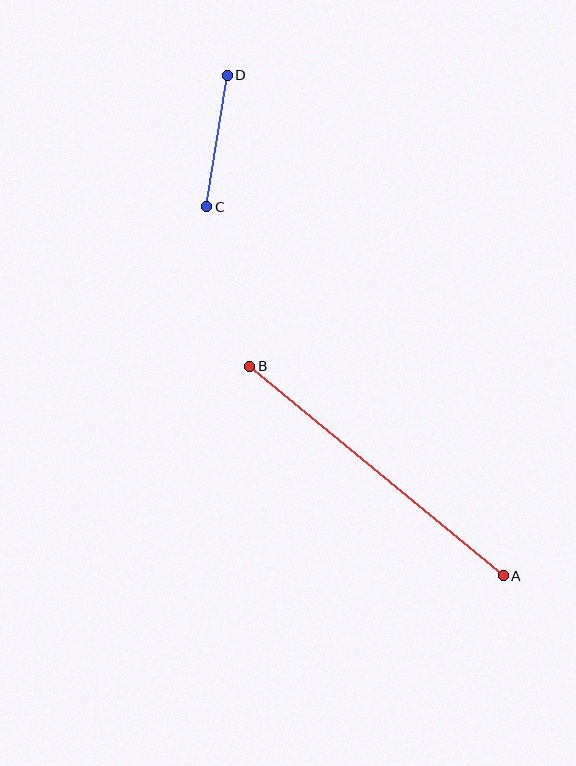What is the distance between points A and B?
The distance is approximately 329 pixels.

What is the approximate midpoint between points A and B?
The midpoint is at approximately (377, 471) pixels.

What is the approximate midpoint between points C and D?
The midpoint is at approximately (217, 141) pixels.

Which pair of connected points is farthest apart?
Points A and B are farthest apart.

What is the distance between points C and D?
The distance is approximately 133 pixels.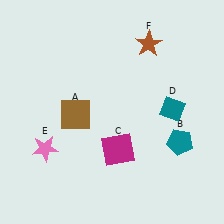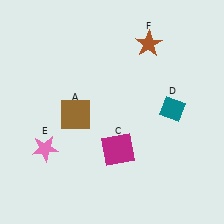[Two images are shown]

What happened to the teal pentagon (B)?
The teal pentagon (B) was removed in Image 2. It was in the bottom-right area of Image 1.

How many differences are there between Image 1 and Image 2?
There is 1 difference between the two images.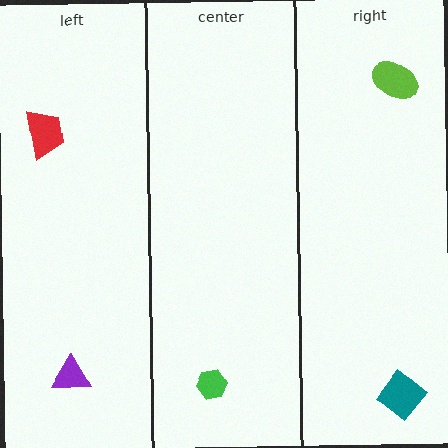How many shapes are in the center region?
1.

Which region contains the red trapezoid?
The left region.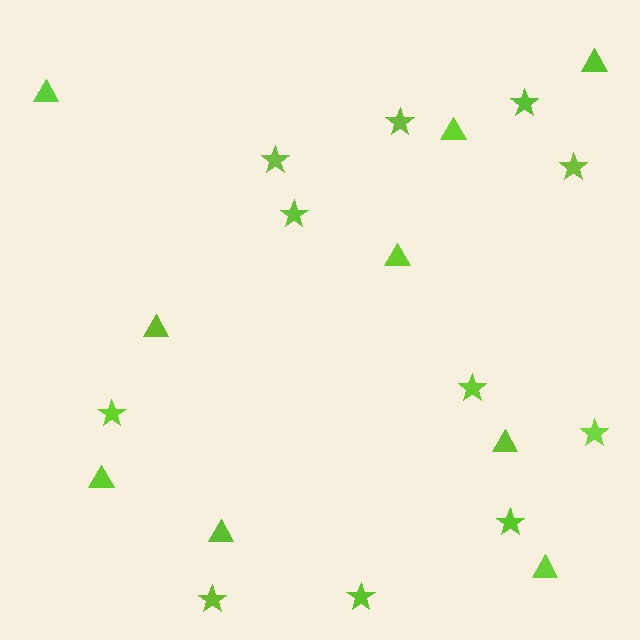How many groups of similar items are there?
There are 2 groups: one group of stars (11) and one group of triangles (9).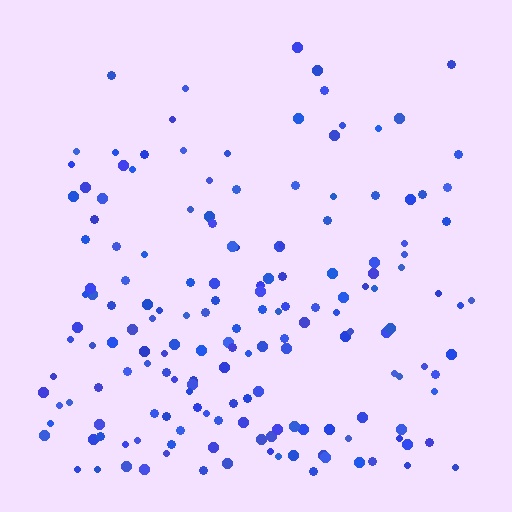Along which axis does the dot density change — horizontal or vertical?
Vertical.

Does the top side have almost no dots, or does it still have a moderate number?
Still a moderate number, just noticeably fewer than the bottom.